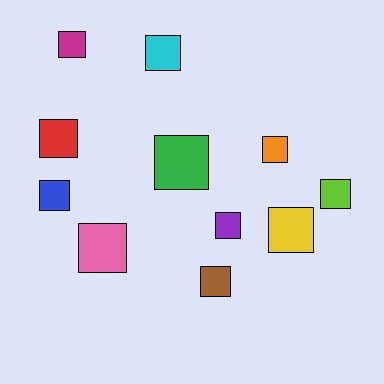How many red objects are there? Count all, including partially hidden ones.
There is 1 red object.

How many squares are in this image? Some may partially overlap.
There are 11 squares.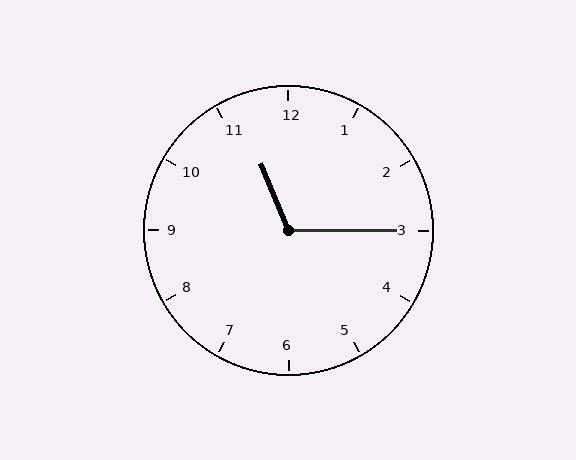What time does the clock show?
11:15.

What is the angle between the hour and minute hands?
Approximately 112 degrees.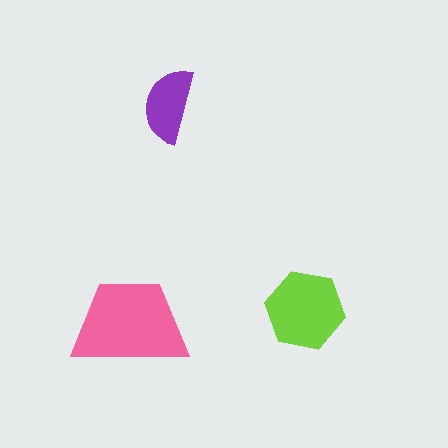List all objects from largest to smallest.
The pink trapezoid, the lime hexagon, the purple semicircle.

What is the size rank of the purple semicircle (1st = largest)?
3rd.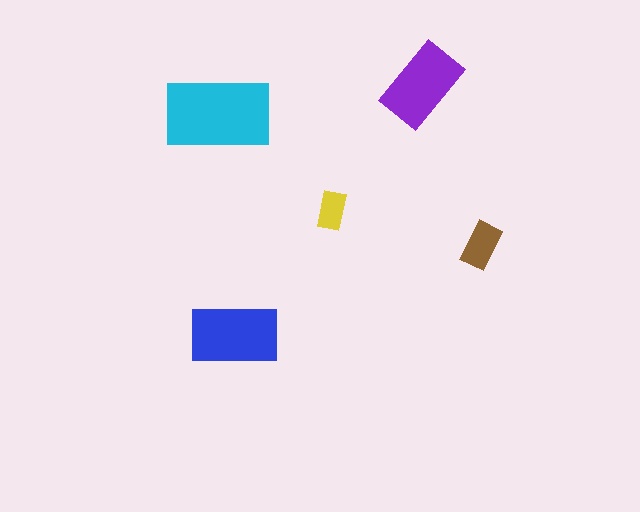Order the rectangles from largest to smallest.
the cyan one, the blue one, the purple one, the brown one, the yellow one.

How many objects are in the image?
There are 5 objects in the image.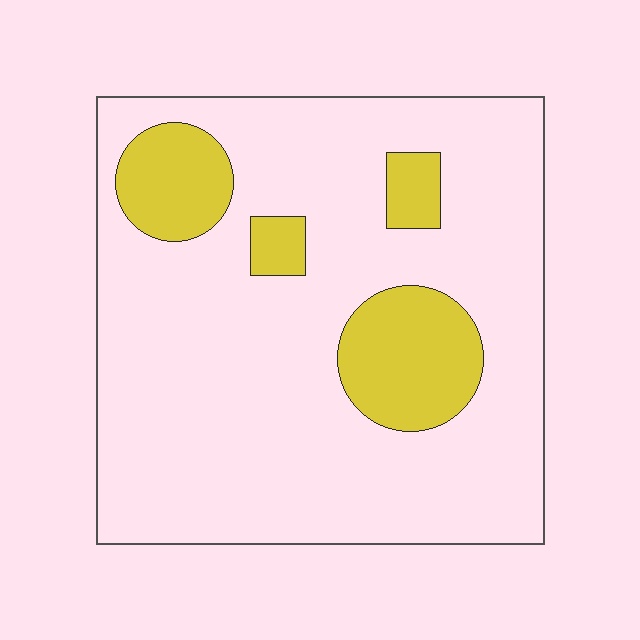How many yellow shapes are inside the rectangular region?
4.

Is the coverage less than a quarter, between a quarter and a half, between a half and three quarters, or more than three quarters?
Less than a quarter.